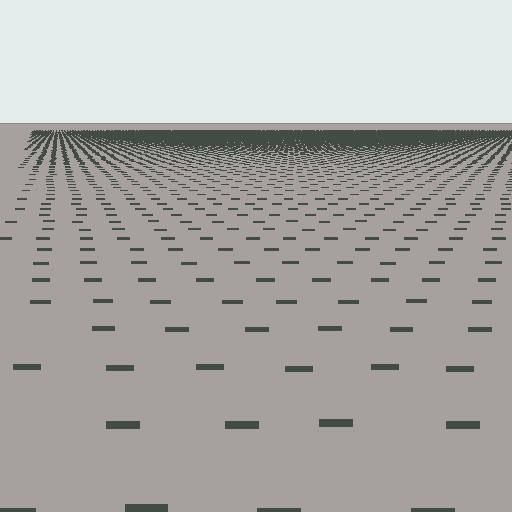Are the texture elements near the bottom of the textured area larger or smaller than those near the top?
Larger. Near the bottom, elements are closer to the viewer and appear at a bigger on-screen size.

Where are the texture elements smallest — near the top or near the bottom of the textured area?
Near the top.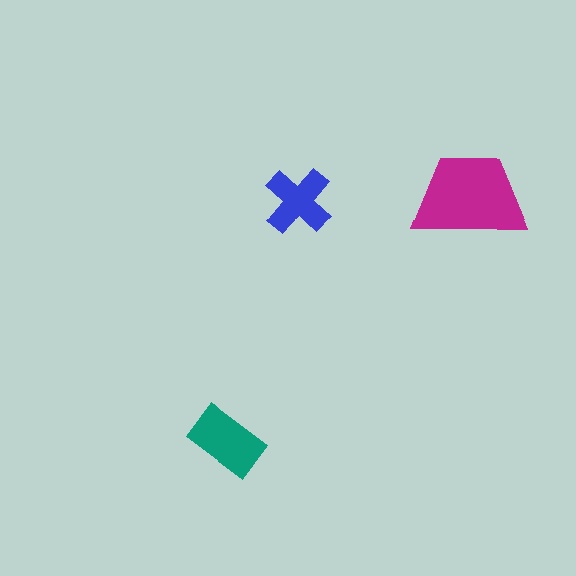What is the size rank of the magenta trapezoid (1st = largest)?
1st.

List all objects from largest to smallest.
The magenta trapezoid, the teal rectangle, the blue cross.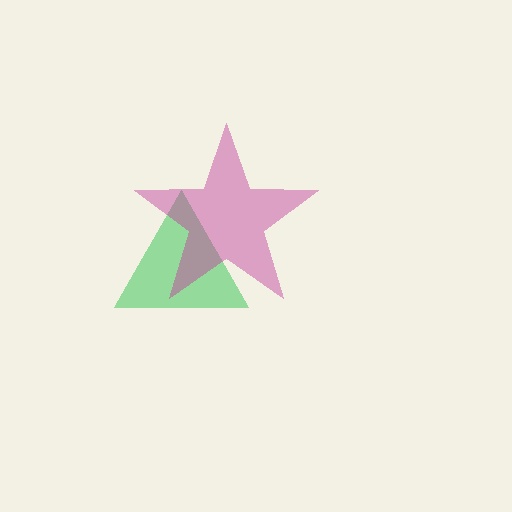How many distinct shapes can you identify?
There are 2 distinct shapes: a green triangle, a magenta star.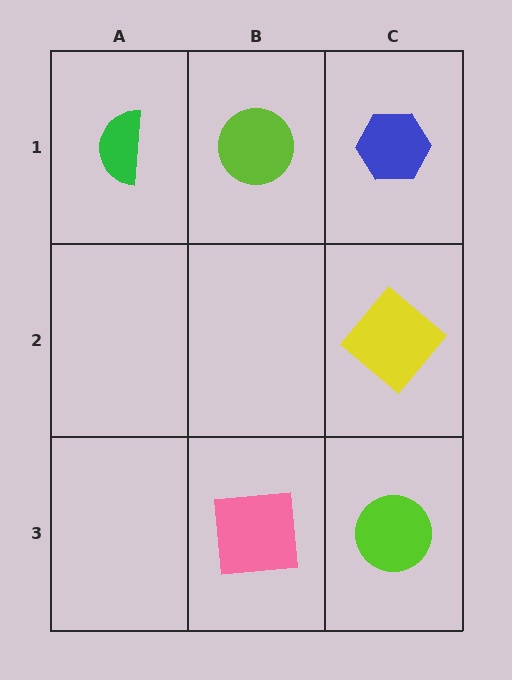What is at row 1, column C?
A blue hexagon.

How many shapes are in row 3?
2 shapes.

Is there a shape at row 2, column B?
No, that cell is empty.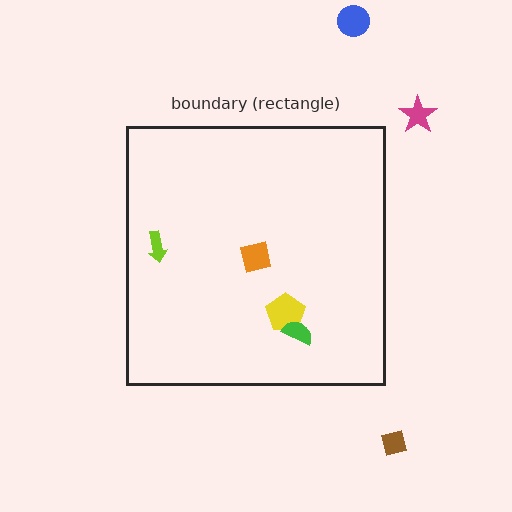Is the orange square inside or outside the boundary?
Inside.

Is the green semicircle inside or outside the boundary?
Inside.